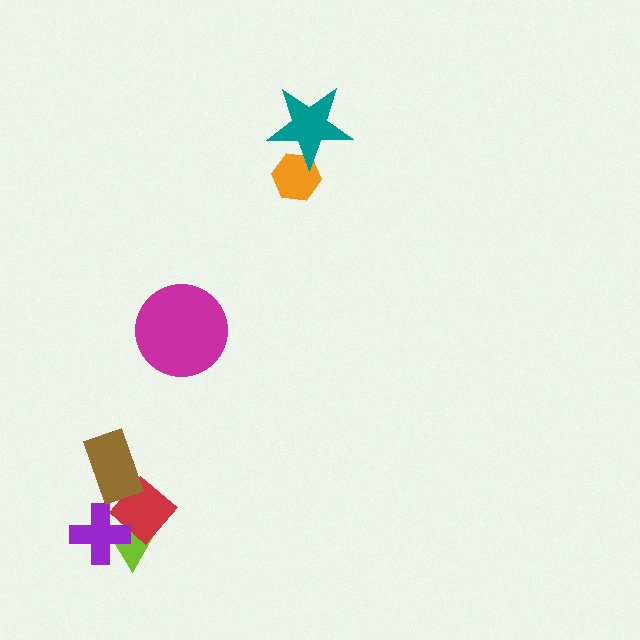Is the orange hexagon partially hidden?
Yes, it is partially covered by another shape.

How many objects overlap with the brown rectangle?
1 object overlaps with the brown rectangle.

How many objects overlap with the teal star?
1 object overlaps with the teal star.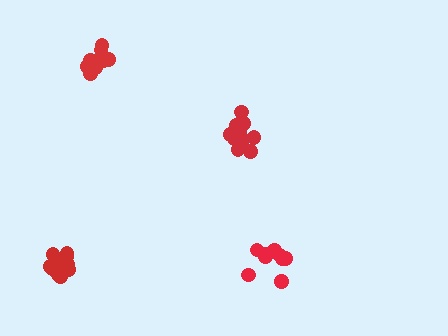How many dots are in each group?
Group 1: 9 dots, Group 2: 13 dots, Group 3: 9 dots, Group 4: 14 dots (45 total).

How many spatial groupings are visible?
There are 4 spatial groupings.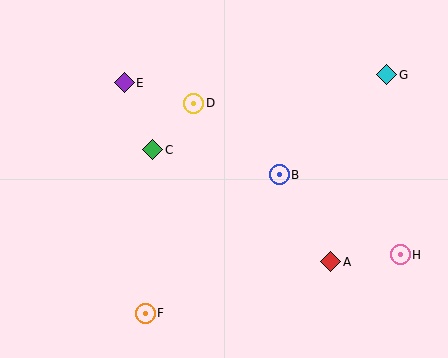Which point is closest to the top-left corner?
Point E is closest to the top-left corner.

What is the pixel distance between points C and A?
The distance between C and A is 210 pixels.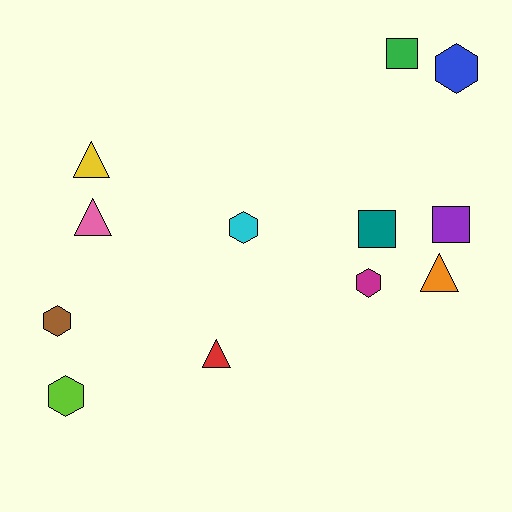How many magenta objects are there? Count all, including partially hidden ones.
There is 1 magenta object.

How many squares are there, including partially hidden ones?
There are 3 squares.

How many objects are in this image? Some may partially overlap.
There are 12 objects.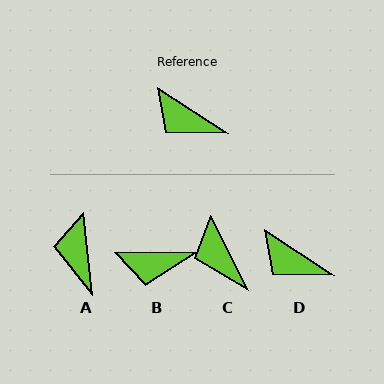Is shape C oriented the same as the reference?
No, it is off by about 30 degrees.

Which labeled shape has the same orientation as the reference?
D.